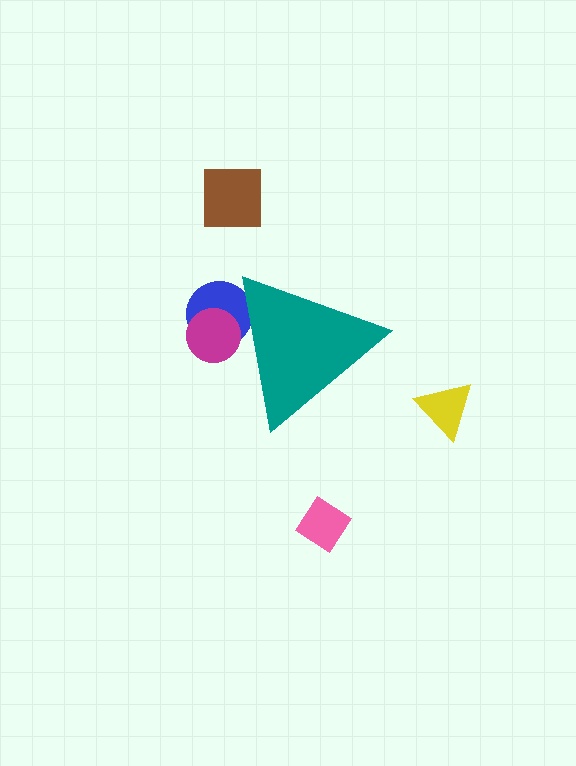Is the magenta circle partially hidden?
Yes, the magenta circle is partially hidden behind the teal triangle.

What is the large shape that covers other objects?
A teal triangle.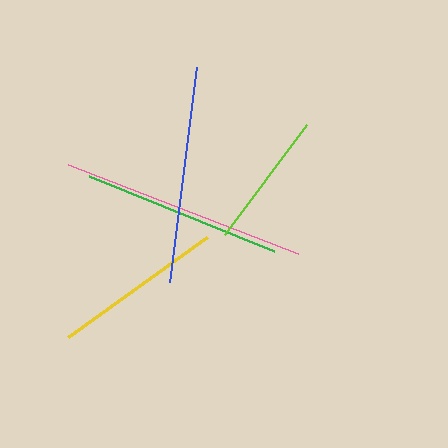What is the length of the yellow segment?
The yellow segment is approximately 172 pixels long.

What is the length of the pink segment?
The pink segment is approximately 247 pixels long.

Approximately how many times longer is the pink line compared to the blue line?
The pink line is approximately 1.1 times the length of the blue line.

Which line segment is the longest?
The pink line is the longest at approximately 247 pixels.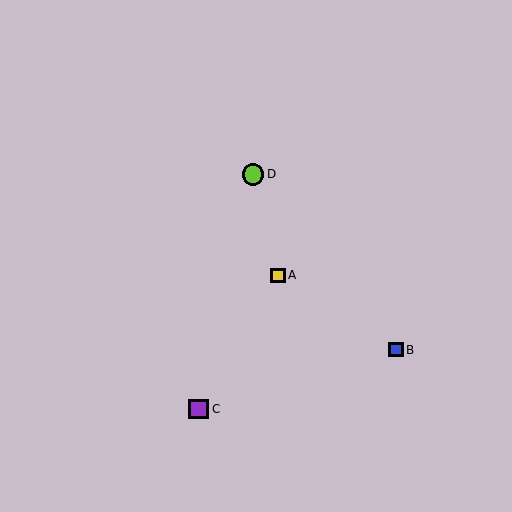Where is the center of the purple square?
The center of the purple square is at (199, 409).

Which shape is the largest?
The lime circle (labeled D) is the largest.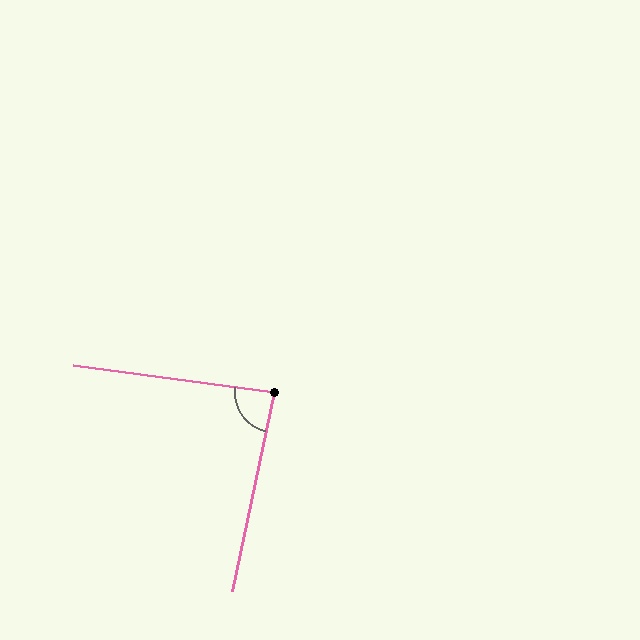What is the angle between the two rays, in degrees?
Approximately 86 degrees.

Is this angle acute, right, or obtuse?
It is approximately a right angle.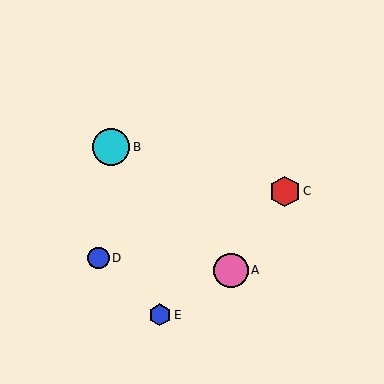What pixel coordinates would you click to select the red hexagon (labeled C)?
Click at (285, 191) to select the red hexagon C.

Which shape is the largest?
The cyan circle (labeled B) is the largest.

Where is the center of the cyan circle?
The center of the cyan circle is at (111, 147).